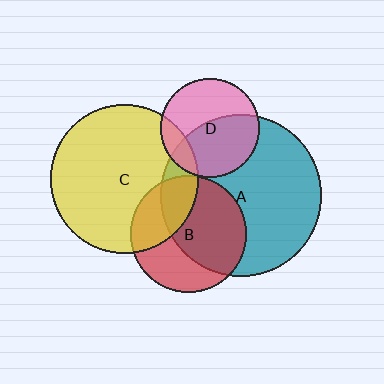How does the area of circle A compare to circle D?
Approximately 2.6 times.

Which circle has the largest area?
Circle A (teal).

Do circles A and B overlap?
Yes.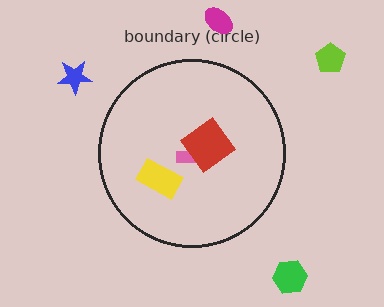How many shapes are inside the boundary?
3 inside, 4 outside.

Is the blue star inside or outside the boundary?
Outside.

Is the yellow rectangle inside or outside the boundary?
Inside.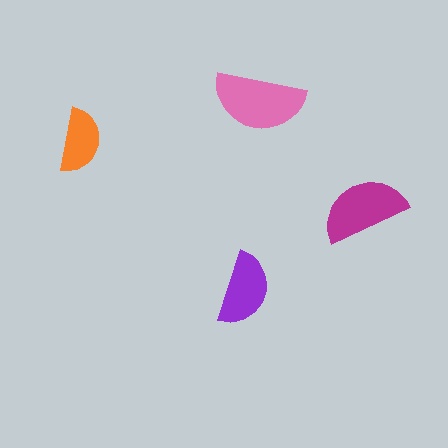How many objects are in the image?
There are 4 objects in the image.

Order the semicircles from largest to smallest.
the pink one, the magenta one, the purple one, the orange one.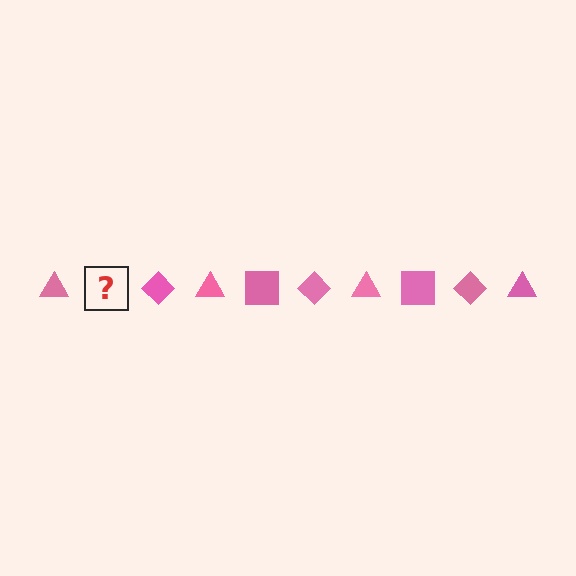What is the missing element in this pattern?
The missing element is a pink square.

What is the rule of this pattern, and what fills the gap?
The rule is that the pattern cycles through triangle, square, diamond shapes in pink. The gap should be filled with a pink square.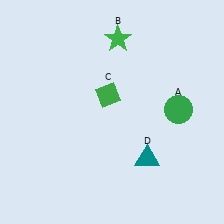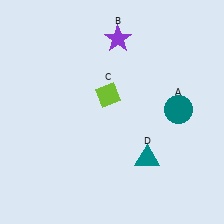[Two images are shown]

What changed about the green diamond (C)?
In Image 1, C is green. In Image 2, it changed to lime.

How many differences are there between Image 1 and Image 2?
There are 3 differences between the two images.